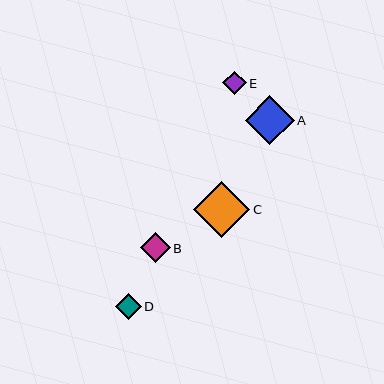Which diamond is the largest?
Diamond C is the largest with a size of approximately 56 pixels.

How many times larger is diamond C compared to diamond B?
Diamond C is approximately 1.9 times the size of diamond B.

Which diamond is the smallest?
Diamond E is the smallest with a size of approximately 24 pixels.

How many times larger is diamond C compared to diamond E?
Diamond C is approximately 2.3 times the size of diamond E.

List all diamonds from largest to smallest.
From largest to smallest: C, A, B, D, E.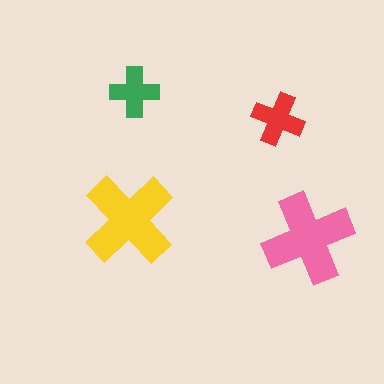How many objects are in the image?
There are 4 objects in the image.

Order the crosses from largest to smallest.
the yellow one, the pink one, the red one, the green one.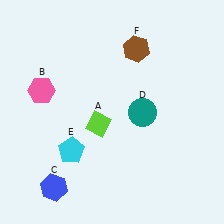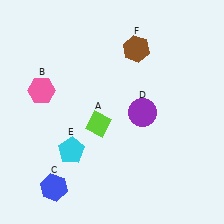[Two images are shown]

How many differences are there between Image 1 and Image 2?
There is 1 difference between the two images.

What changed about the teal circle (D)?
In Image 1, D is teal. In Image 2, it changed to purple.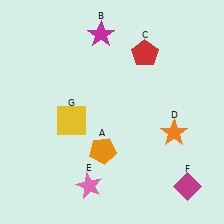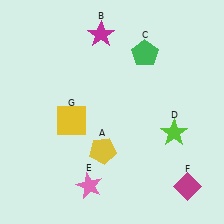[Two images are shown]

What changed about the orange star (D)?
In Image 1, D is orange. In Image 2, it changed to lime.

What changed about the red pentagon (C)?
In Image 1, C is red. In Image 2, it changed to green.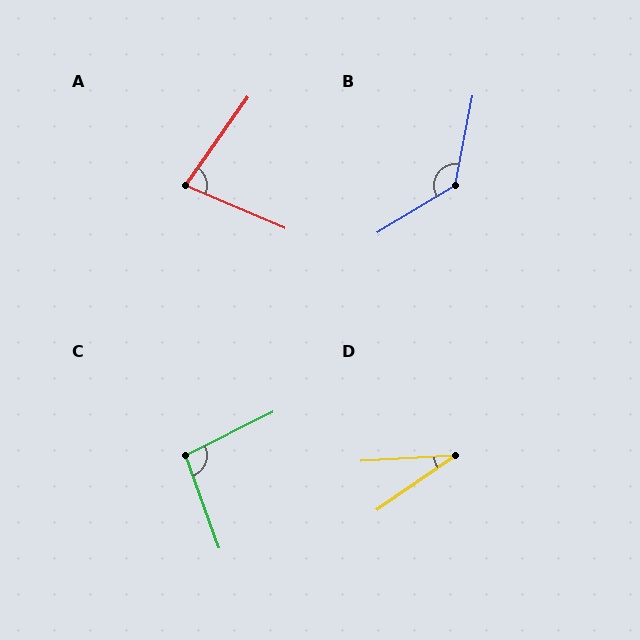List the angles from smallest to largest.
D (31°), A (78°), C (96°), B (132°).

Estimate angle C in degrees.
Approximately 96 degrees.